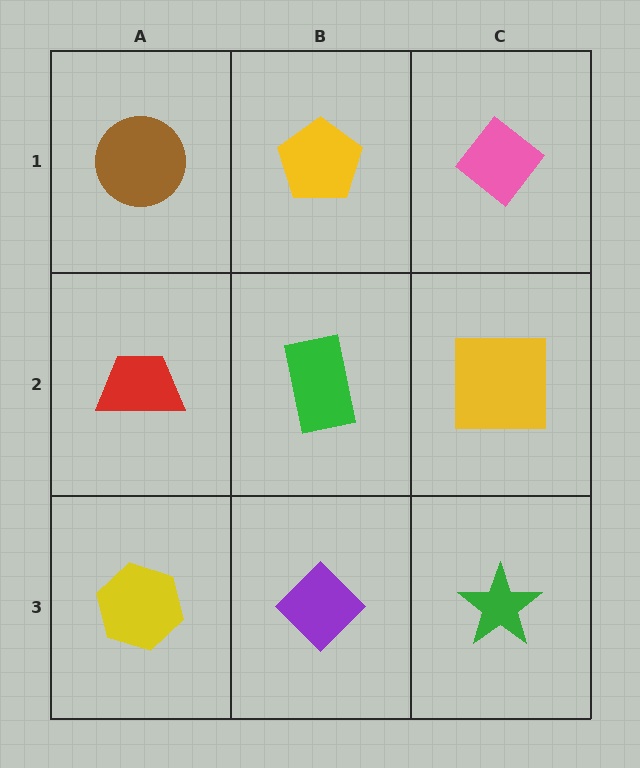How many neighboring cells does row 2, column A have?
3.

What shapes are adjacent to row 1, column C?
A yellow square (row 2, column C), a yellow pentagon (row 1, column B).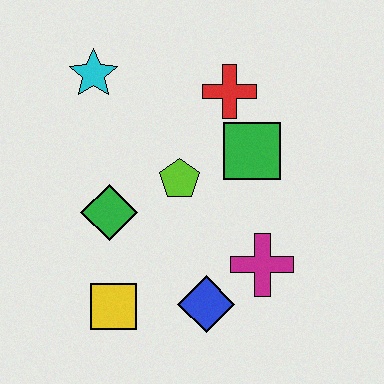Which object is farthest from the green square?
The yellow square is farthest from the green square.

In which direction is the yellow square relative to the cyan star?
The yellow square is below the cyan star.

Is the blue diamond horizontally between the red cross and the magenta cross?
No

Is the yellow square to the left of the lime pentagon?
Yes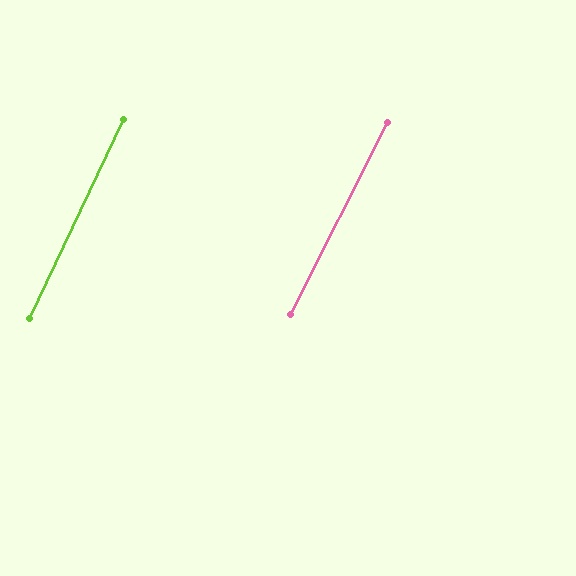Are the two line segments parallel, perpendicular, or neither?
Parallel — their directions differ by only 1.6°.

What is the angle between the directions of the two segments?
Approximately 2 degrees.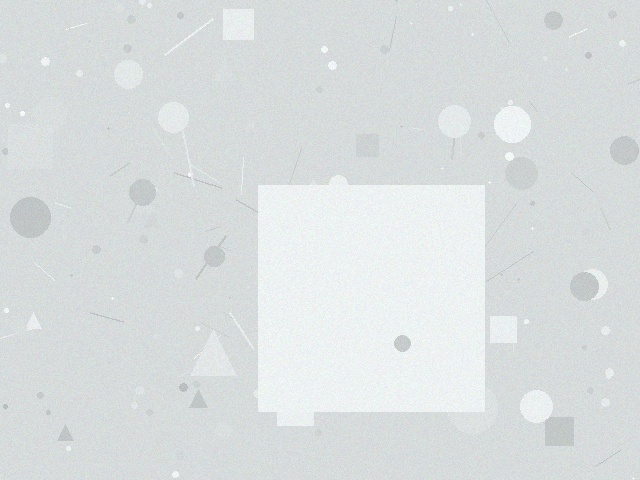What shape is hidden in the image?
A square is hidden in the image.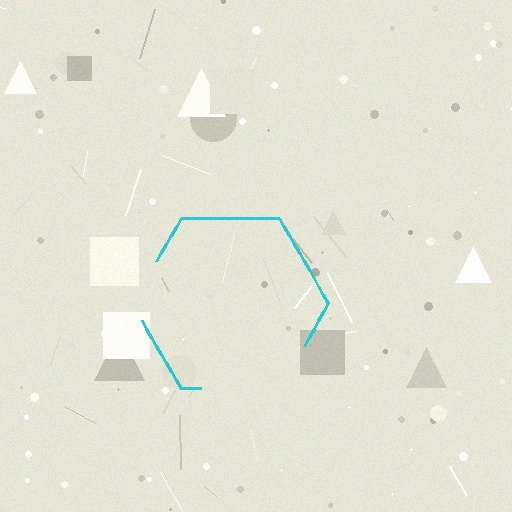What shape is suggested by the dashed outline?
The dashed outline suggests a hexagon.